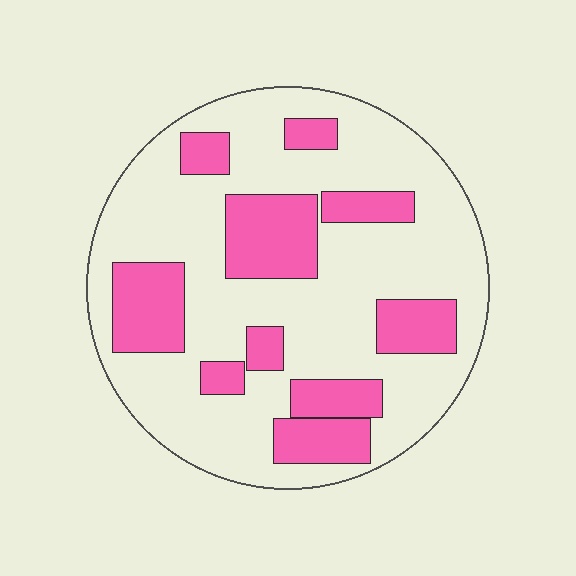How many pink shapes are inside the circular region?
10.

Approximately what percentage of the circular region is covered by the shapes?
Approximately 30%.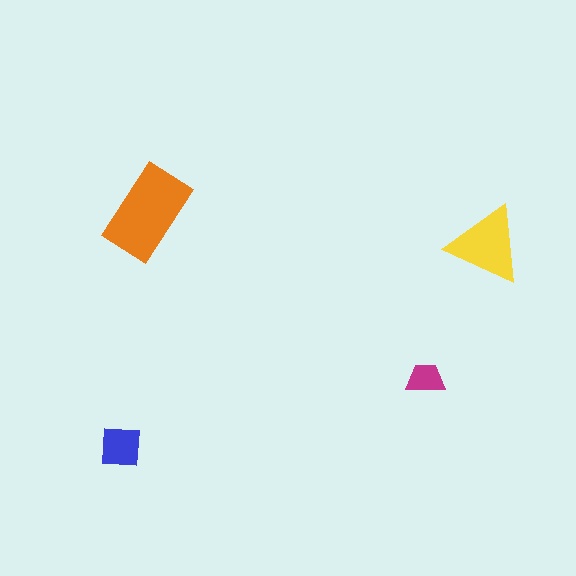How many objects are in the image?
There are 4 objects in the image.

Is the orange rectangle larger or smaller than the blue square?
Larger.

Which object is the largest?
The orange rectangle.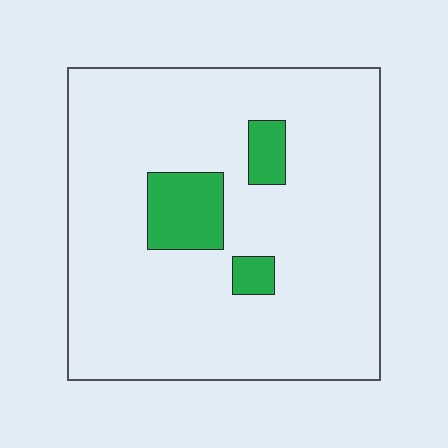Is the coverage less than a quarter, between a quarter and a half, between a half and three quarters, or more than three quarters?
Less than a quarter.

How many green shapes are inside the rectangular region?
3.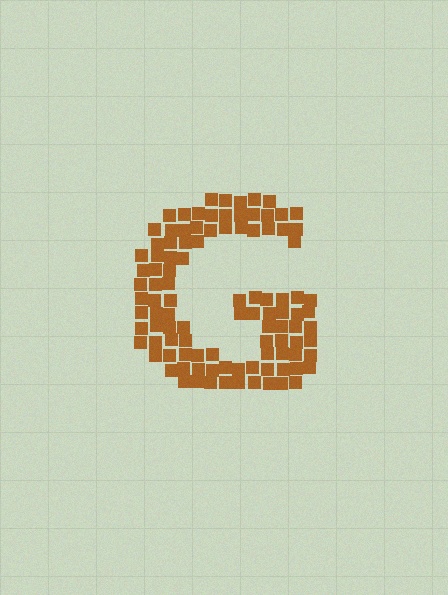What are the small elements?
The small elements are squares.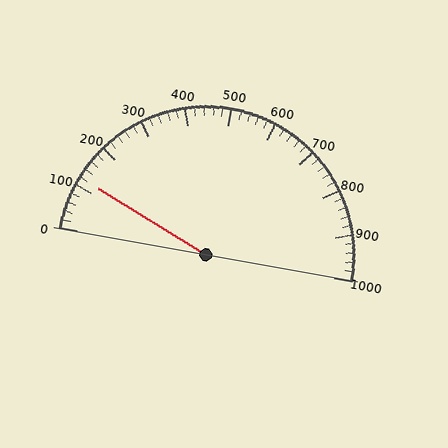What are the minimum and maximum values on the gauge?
The gauge ranges from 0 to 1000.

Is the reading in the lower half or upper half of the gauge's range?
The reading is in the lower half of the range (0 to 1000).